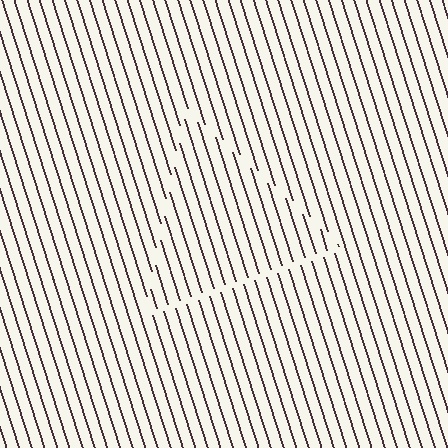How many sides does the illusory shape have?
3 sides — the line-ends trace a triangle.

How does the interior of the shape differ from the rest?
The interior of the shape contains the same grating, shifted by half a period — the contour is defined by the phase discontinuity where line-ends from the inner and outer gratings abut.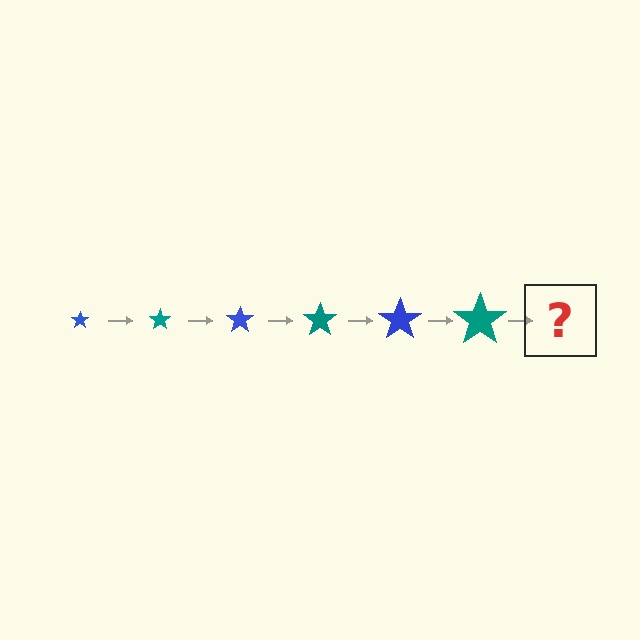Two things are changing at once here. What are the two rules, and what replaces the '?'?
The two rules are that the star grows larger each step and the color cycles through blue and teal. The '?' should be a blue star, larger than the previous one.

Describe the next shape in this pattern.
It should be a blue star, larger than the previous one.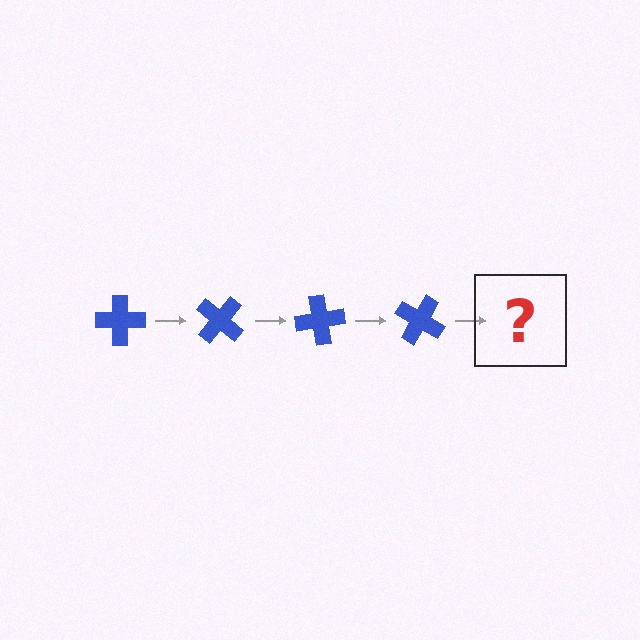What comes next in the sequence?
The next element should be a blue cross rotated 160 degrees.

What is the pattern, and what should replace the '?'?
The pattern is that the cross rotates 40 degrees each step. The '?' should be a blue cross rotated 160 degrees.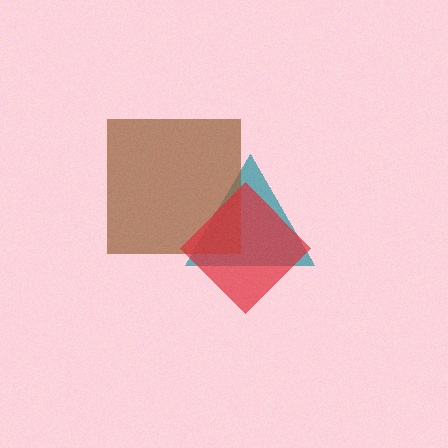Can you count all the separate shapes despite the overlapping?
Yes, there are 3 separate shapes.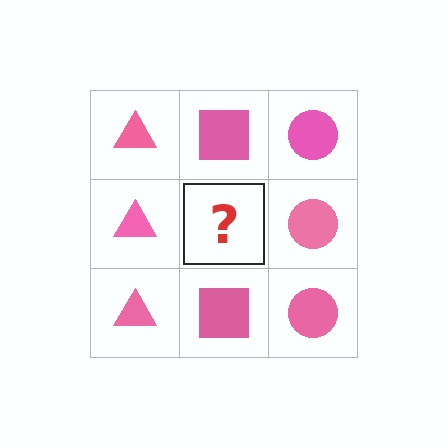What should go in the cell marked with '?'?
The missing cell should contain a pink square.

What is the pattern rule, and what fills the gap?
The rule is that each column has a consistent shape. The gap should be filled with a pink square.